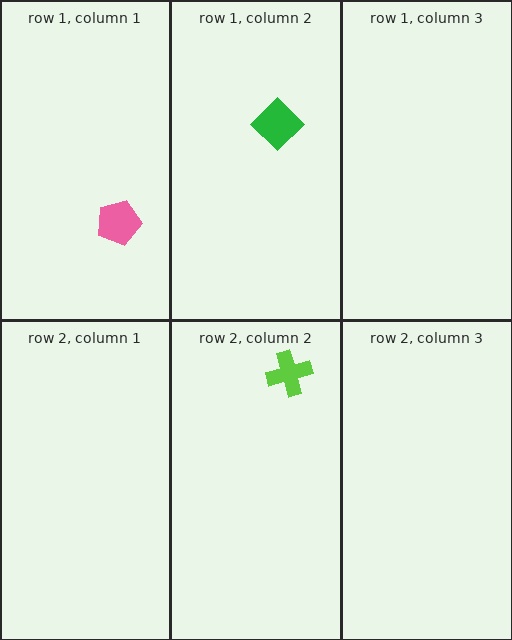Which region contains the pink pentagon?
The row 1, column 1 region.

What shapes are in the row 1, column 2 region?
The green diamond.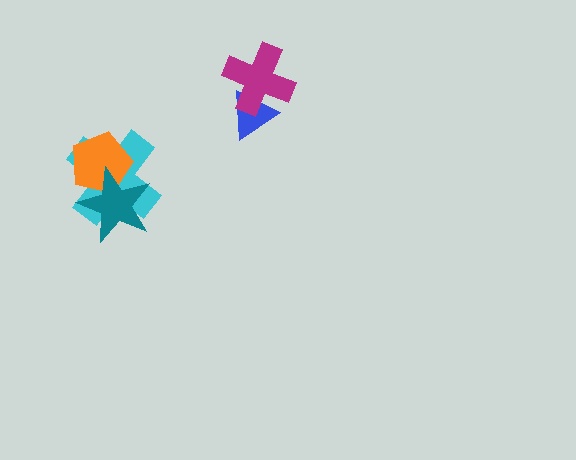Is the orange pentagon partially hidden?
Yes, it is partially covered by another shape.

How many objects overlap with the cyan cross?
2 objects overlap with the cyan cross.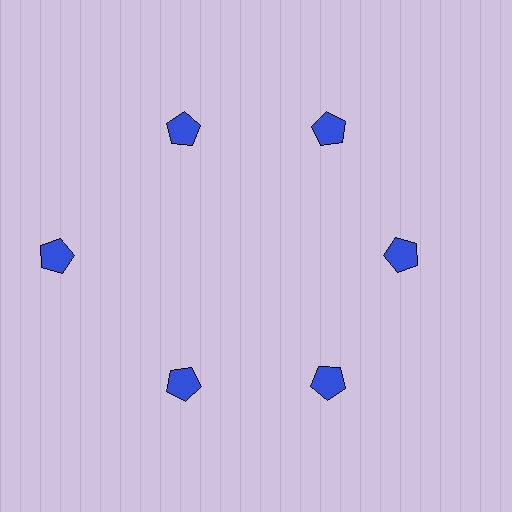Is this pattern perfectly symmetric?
No. The 6 blue pentagons are arranged in a ring, but one element near the 9 o'clock position is pushed outward from the center, breaking the 6-fold rotational symmetry.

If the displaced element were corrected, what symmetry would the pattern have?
It would have 6-fold rotational symmetry — the pattern would map onto itself every 60 degrees.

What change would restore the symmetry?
The symmetry would be restored by moving it inward, back onto the ring so that all 6 pentagons sit at equal angles and equal distance from the center.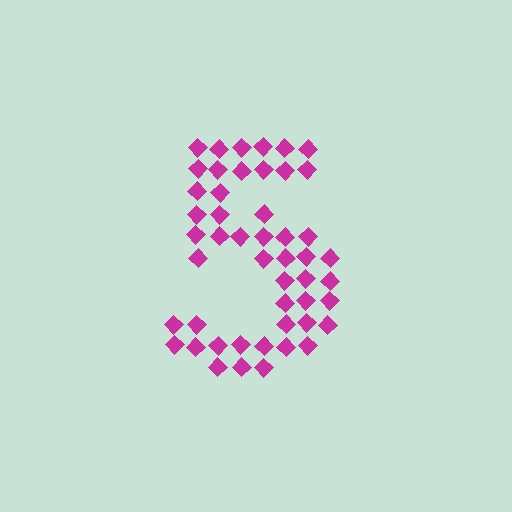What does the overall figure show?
The overall figure shows the digit 5.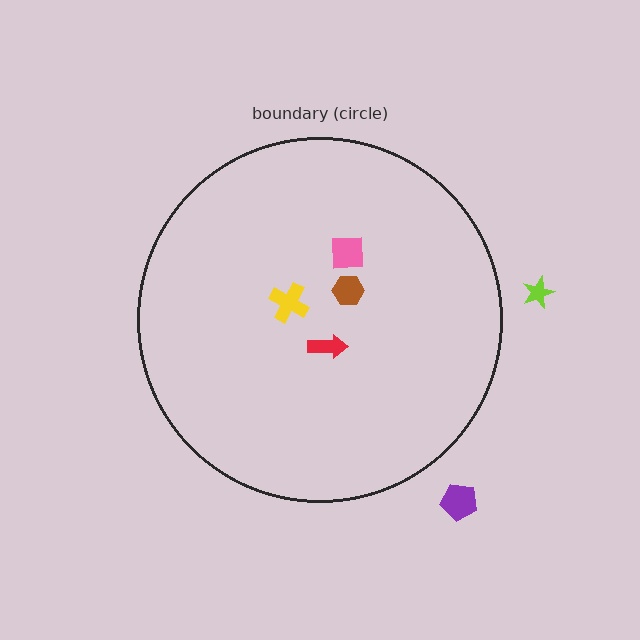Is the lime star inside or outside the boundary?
Outside.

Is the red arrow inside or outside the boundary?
Inside.